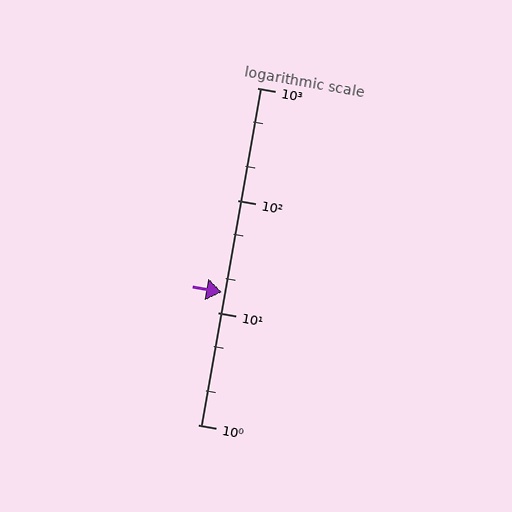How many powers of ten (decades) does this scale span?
The scale spans 3 decades, from 1 to 1000.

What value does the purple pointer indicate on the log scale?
The pointer indicates approximately 15.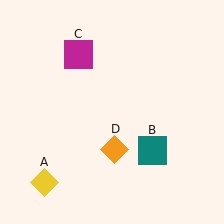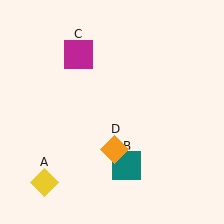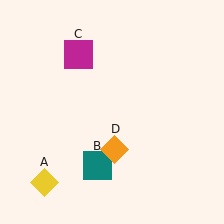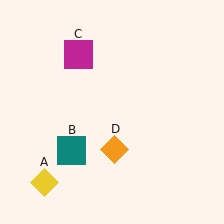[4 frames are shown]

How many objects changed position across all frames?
1 object changed position: teal square (object B).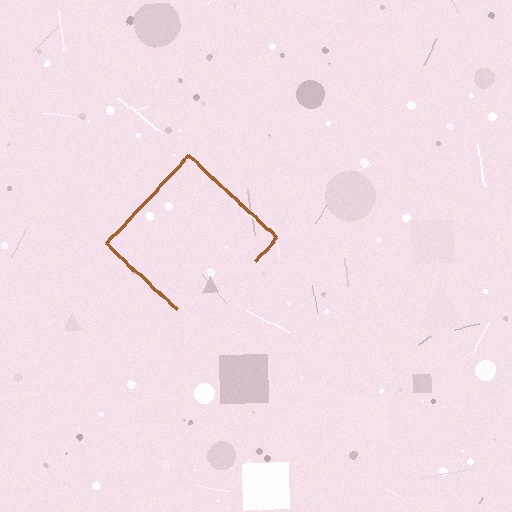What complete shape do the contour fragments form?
The contour fragments form a diamond.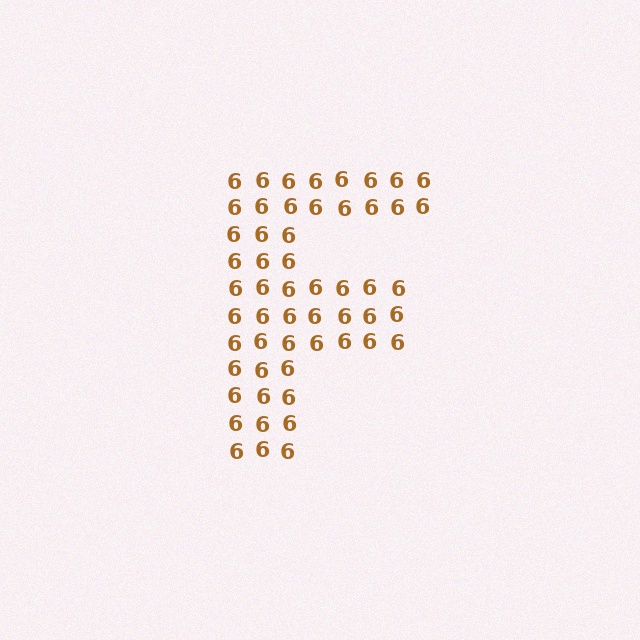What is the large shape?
The large shape is the letter F.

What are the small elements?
The small elements are digit 6's.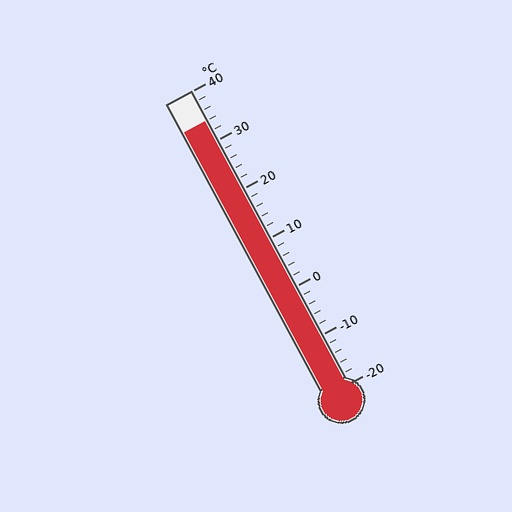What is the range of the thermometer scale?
The thermometer scale ranges from -20°C to 40°C.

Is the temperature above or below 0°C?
The temperature is above 0°C.